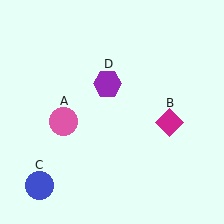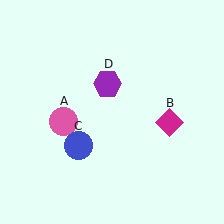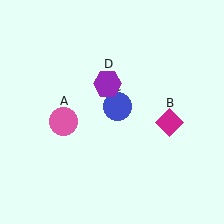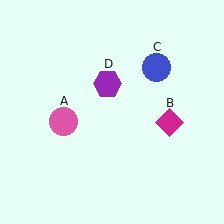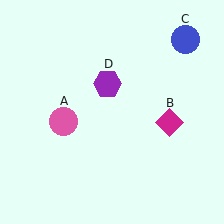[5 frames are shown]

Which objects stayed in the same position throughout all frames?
Pink circle (object A) and magenta diamond (object B) and purple hexagon (object D) remained stationary.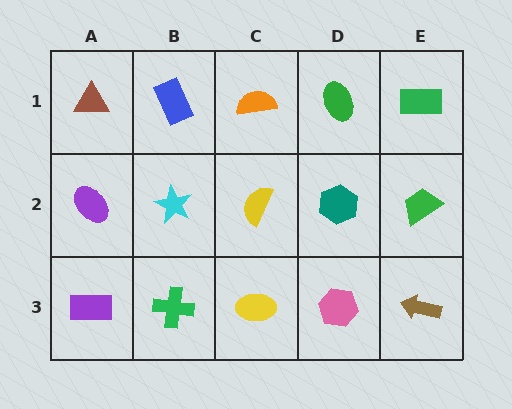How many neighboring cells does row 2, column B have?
4.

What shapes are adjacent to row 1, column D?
A teal hexagon (row 2, column D), an orange semicircle (row 1, column C), a green rectangle (row 1, column E).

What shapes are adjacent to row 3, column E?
A green trapezoid (row 2, column E), a pink hexagon (row 3, column D).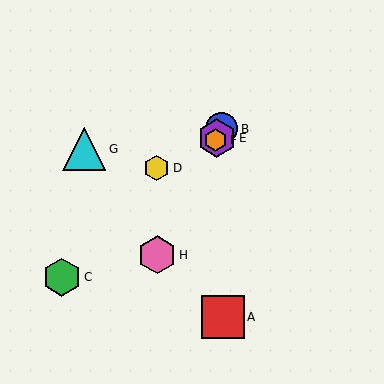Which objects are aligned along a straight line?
Objects B, E, F, H are aligned along a straight line.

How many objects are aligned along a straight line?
4 objects (B, E, F, H) are aligned along a straight line.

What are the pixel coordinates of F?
Object F is at (216, 140).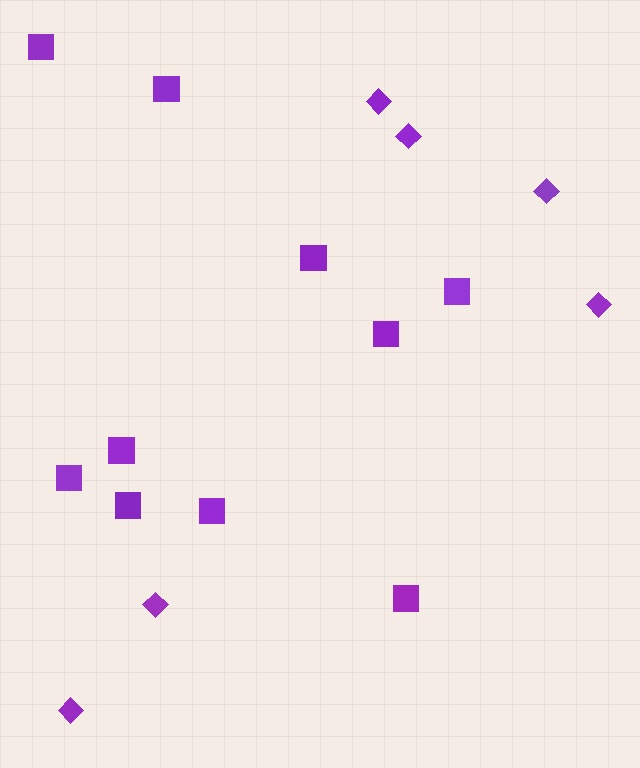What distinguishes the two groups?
There are 2 groups: one group of squares (10) and one group of diamonds (6).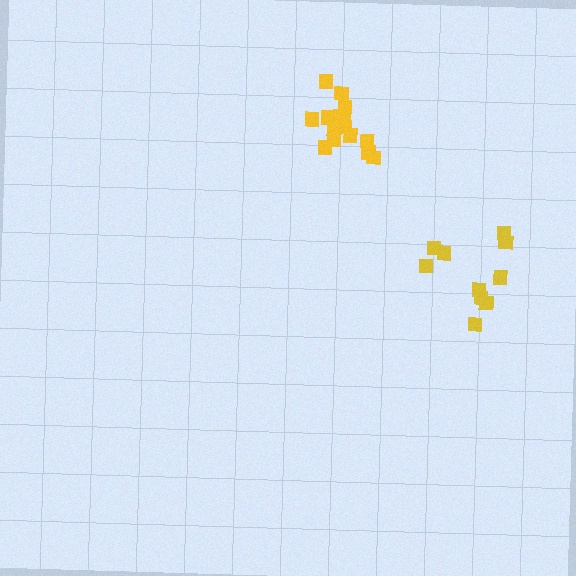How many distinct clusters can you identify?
There are 2 distinct clusters.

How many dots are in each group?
Group 1: 16 dots, Group 2: 10 dots (26 total).